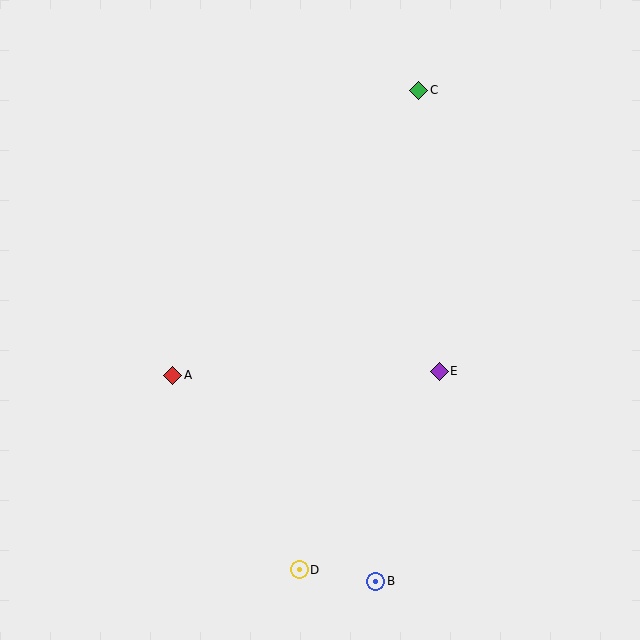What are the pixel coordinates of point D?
Point D is at (299, 570).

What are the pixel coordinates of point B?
Point B is at (376, 581).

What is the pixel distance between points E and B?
The distance between E and B is 219 pixels.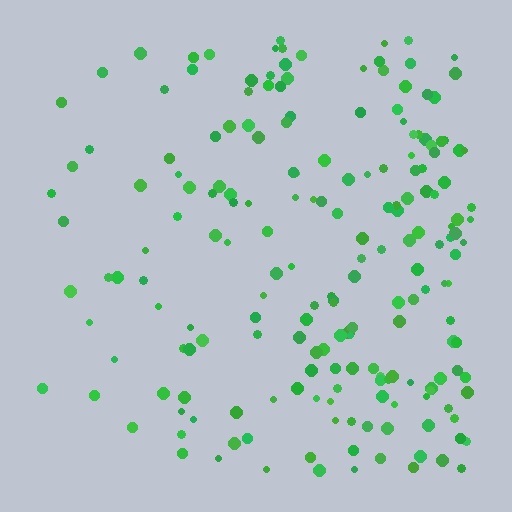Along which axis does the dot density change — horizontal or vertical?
Horizontal.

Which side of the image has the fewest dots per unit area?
The left.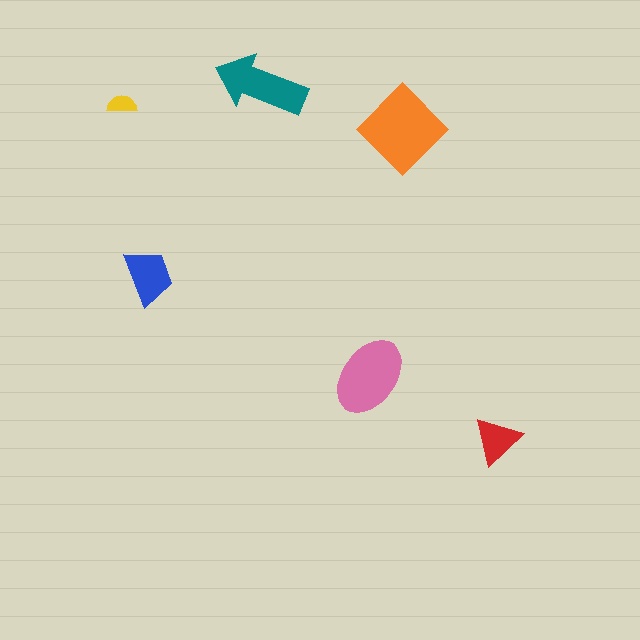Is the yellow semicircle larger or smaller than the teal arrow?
Smaller.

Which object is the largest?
The orange diamond.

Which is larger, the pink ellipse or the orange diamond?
The orange diamond.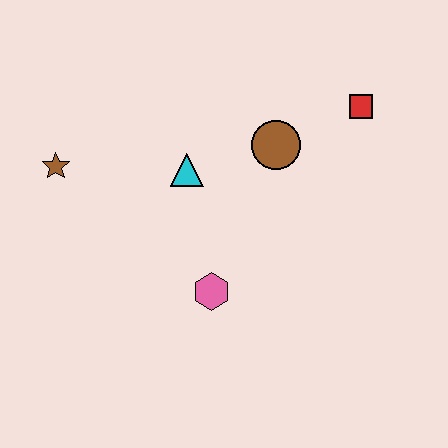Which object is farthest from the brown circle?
The brown star is farthest from the brown circle.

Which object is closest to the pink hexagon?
The cyan triangle is closest to the pink hexagon.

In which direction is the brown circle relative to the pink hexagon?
The brown circle is above the pink hexagon.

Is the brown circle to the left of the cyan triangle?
No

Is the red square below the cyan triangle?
No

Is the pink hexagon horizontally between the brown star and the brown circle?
Yes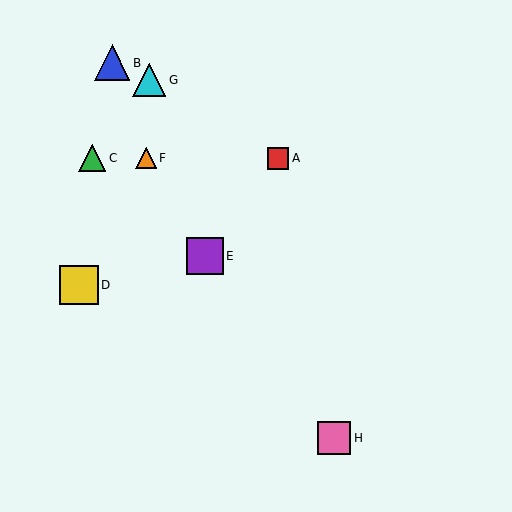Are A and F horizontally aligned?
Yes, both are at y≈158.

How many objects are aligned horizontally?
3 objects (A, C, F) are aligned horizontally.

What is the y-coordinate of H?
Object H is at y≈438.